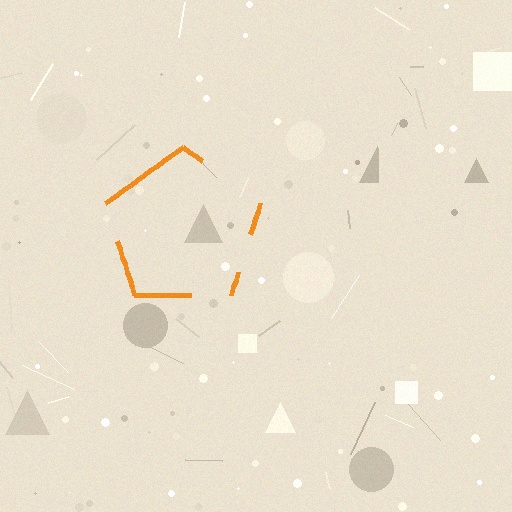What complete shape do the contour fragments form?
The contour fragments form a pentagon.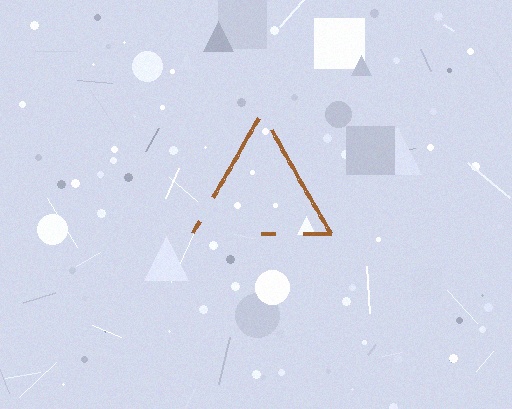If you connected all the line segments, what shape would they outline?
They would outline a triangle.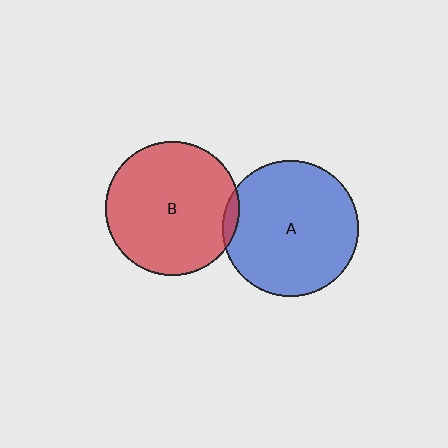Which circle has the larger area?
Circle A (blue).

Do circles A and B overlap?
Yes.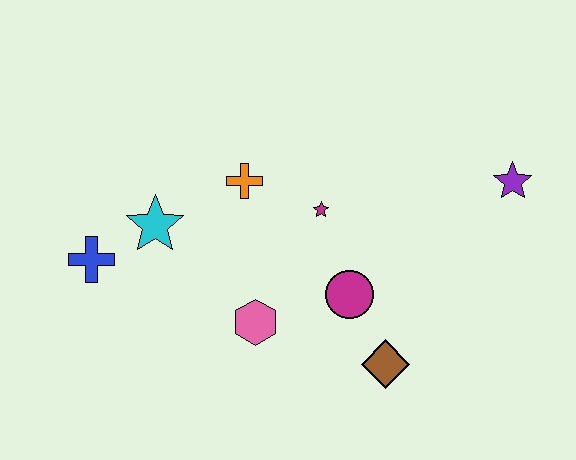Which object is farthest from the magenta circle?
The blue cross is farthest from the magenta circle.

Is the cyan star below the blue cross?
No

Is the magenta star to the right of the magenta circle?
No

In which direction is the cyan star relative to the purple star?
The cyan star is to the left of the purple star.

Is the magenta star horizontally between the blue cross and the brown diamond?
Yes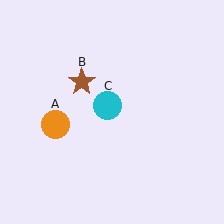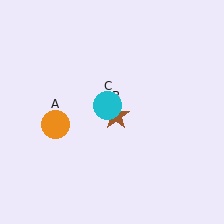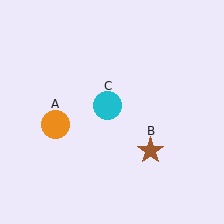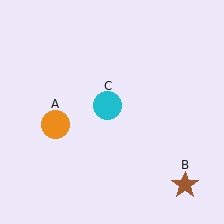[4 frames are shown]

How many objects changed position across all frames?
1 object changed position: brown star (object B).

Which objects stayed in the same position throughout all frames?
Orange circle (object A) and cyan circle (object C) remained stationary.